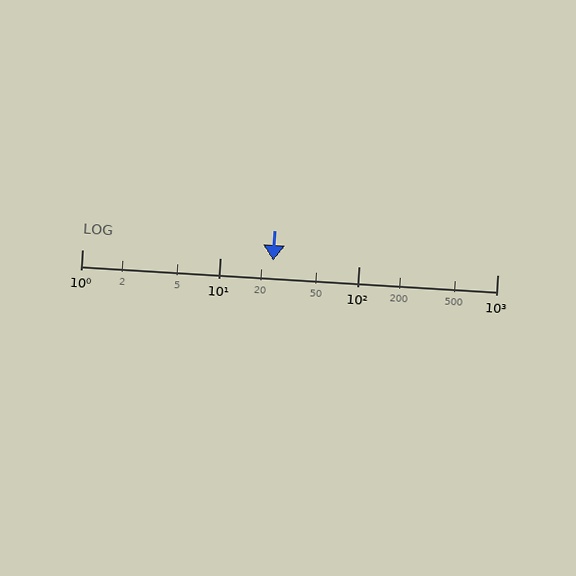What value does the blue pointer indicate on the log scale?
The pointer indicates approximately 24.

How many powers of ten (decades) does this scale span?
The scale spans 3 decades, from 1 to 1000.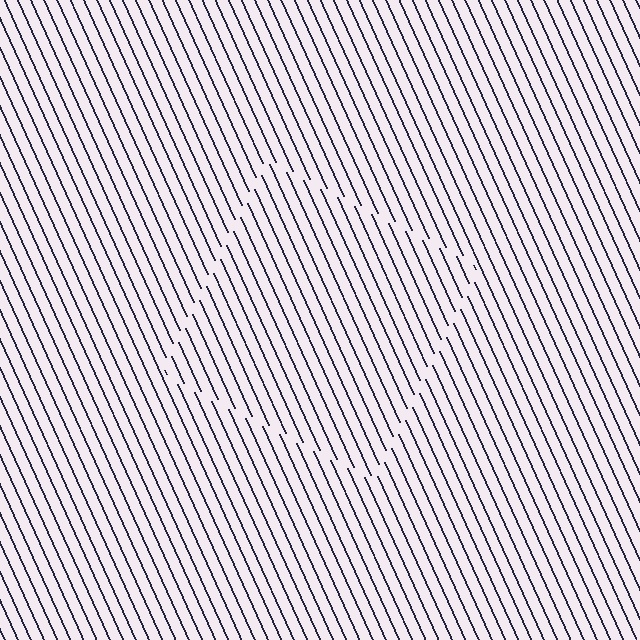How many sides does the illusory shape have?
4 sides — the line-ends trace a square.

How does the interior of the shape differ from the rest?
The interior of the shape contains the same grating, shifted by half a period — the contour is defined by the phase discontinuity where line-ends from the inner and outer gratings abut.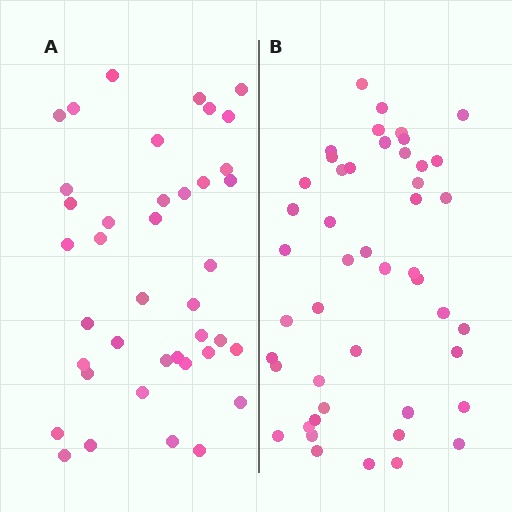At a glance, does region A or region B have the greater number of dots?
Region B (the right region) has more dots.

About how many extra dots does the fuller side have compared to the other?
Region B has roughly 8 or so more dots than region A.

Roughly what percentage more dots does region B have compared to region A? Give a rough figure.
About 20% more.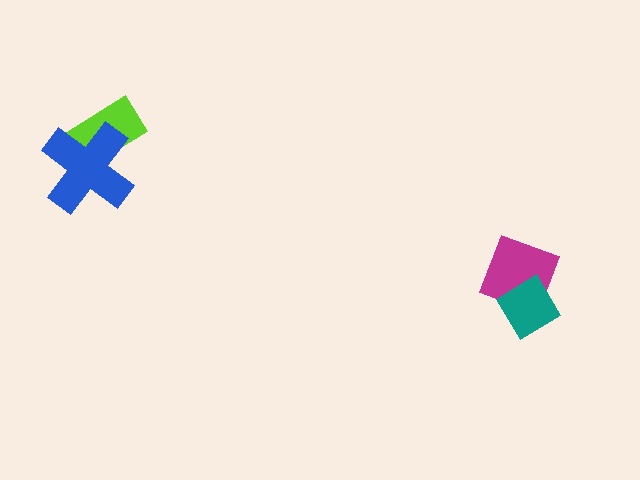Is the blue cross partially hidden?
No, no other shape covers it.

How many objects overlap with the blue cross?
1 object overlaps with the blue cross.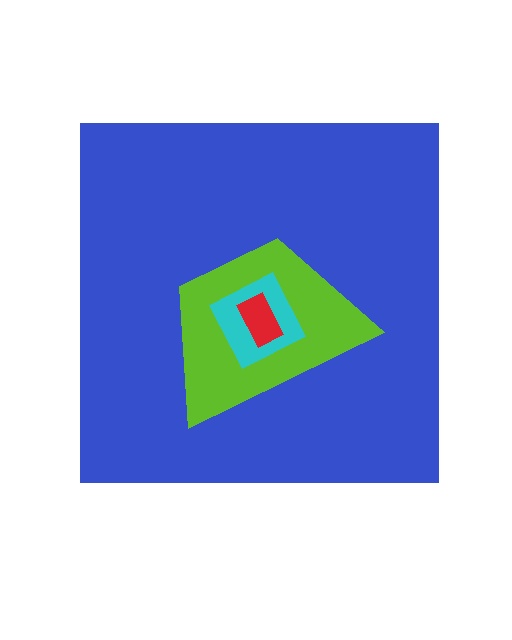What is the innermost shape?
The red rectangle.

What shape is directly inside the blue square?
The lime trapezoid.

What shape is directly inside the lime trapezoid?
The cyan diamond.